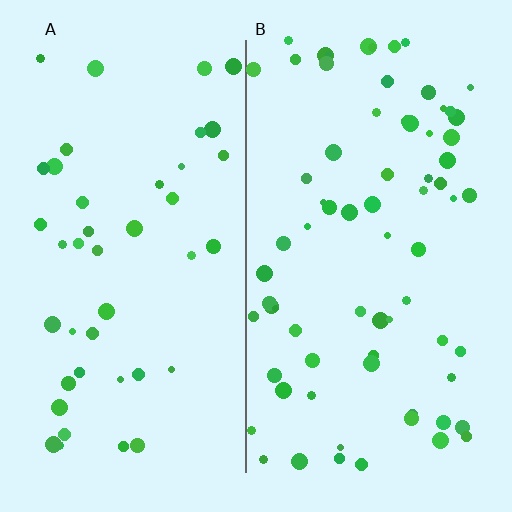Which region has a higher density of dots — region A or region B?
B (the right).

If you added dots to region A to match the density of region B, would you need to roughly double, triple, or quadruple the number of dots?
Approximately double.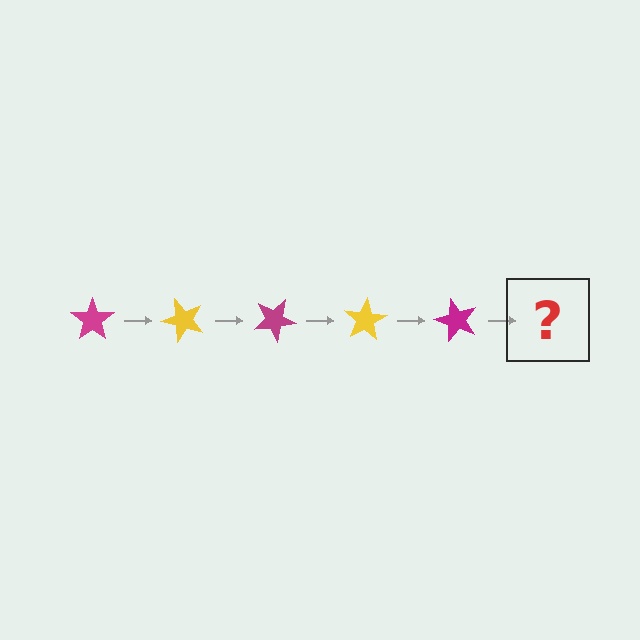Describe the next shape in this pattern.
It should be a yellow star, rotated 250 degrees from the start.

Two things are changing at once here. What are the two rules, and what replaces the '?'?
The two rules are that it rotates 50 degrees each step and the color cycles through magenta and yellow. The '?' should be a yellow star, rotated 250 degrees from the start.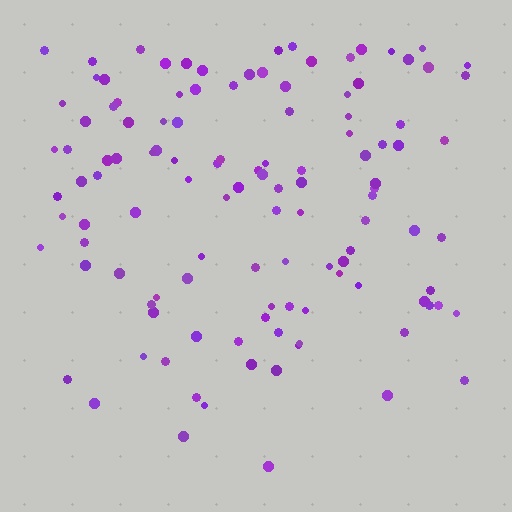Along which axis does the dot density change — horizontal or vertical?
Vertical.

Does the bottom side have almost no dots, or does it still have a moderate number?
Still a moderate number, just noticeably fewer than the top.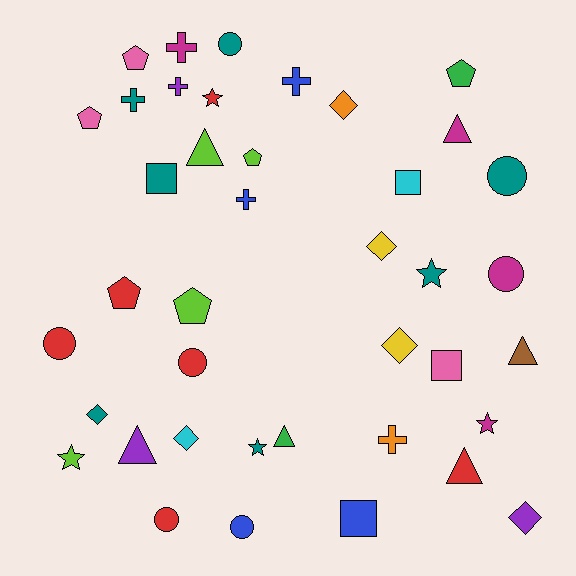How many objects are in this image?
There are 40 objects.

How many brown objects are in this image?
There is 1 brown object.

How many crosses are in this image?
There are 6 crosses.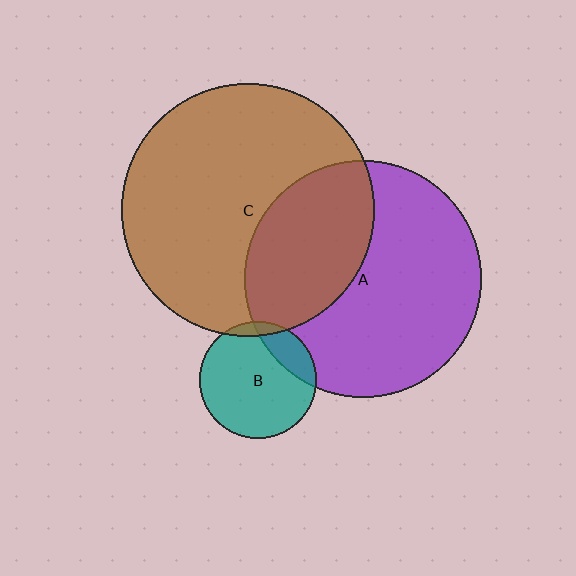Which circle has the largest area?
Circle C (brown).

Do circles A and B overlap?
Yes.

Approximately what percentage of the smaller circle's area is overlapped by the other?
Approximately 20%.